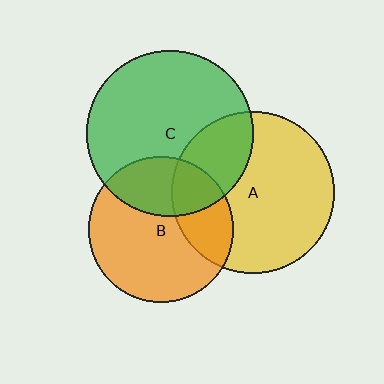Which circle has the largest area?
Circle C (green).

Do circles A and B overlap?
Yes.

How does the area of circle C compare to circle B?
Approximately 1.3 times.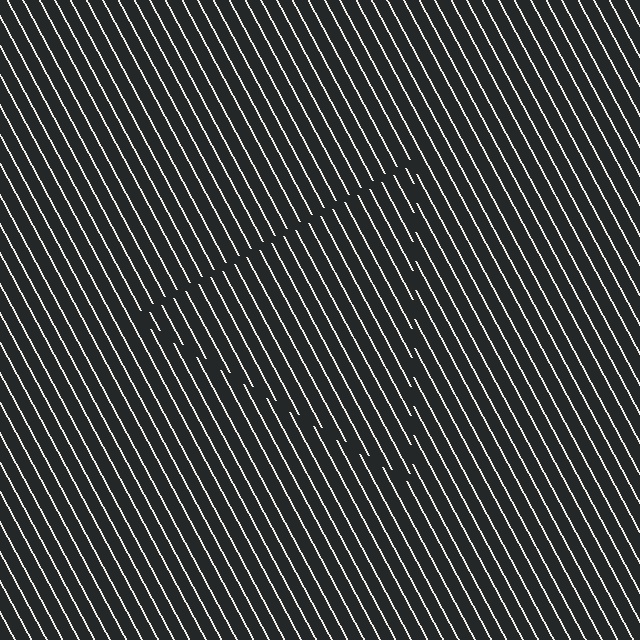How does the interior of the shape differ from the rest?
The interior of the shape contains the same grating, shifted by half a period — the contour is defined by the phase discontinuity where line-ends from the inner and outer gratings abut.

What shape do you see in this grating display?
An illusory triangle. The interior of the shape contains the same grating, shifted by half a period — the contour is defined by the phase discontinuity where line-ends from the inner and outer gratings abut.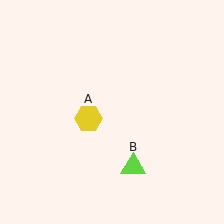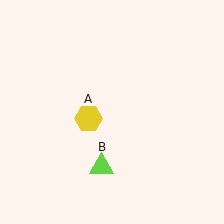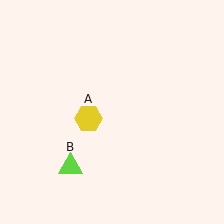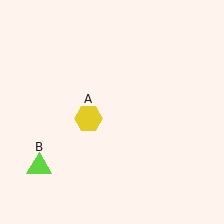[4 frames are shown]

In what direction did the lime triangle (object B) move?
The lime triangle (object B) moved left.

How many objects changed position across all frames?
1 object changed position: lime triangle (object B).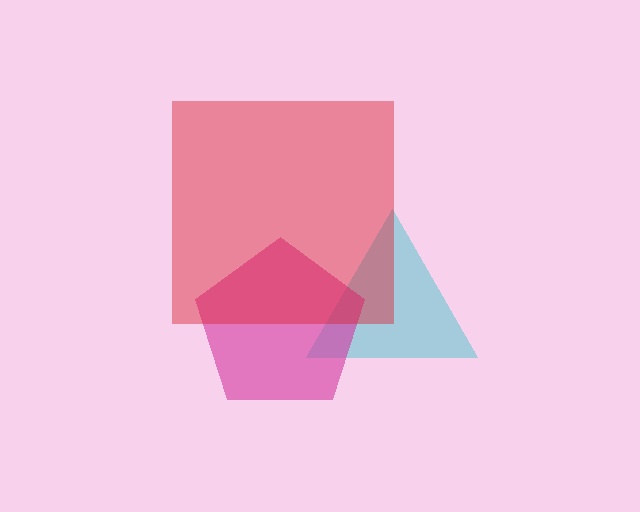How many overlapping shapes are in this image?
There are 3 overlapping shapes in the image.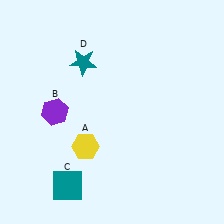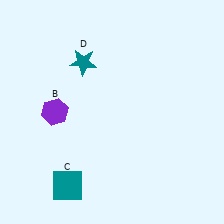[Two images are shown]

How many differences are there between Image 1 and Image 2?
There is 1 difference between the two images.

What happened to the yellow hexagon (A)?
The yellow hexagon (A) was removed in Image 2. It was in the bottom-left area of Image 1.